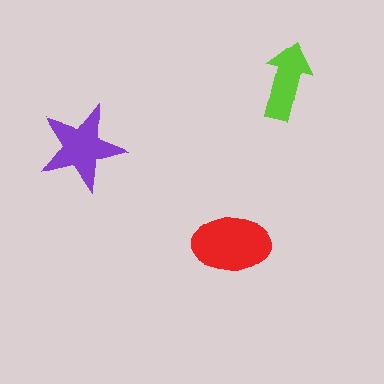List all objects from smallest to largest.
The lime arrow, the purple star, the red ellipse.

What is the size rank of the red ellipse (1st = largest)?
1st.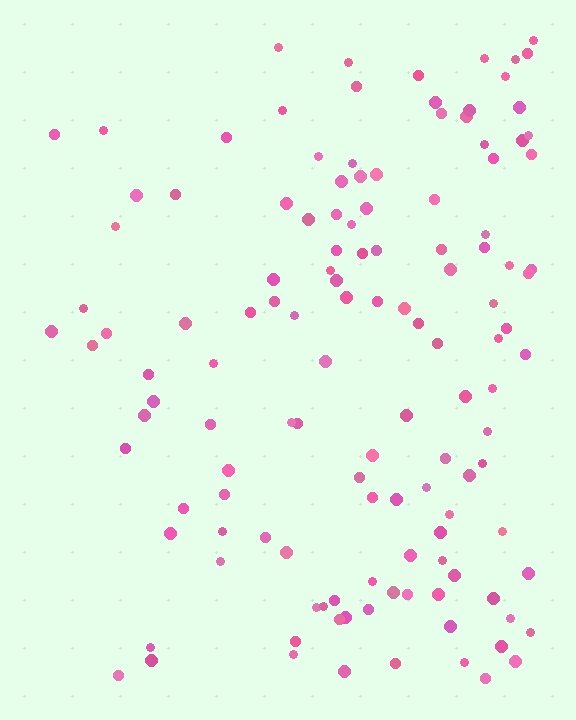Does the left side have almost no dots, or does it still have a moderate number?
Still a moderate number, just noticeably fewer than the right.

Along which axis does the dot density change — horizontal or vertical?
Horizontal.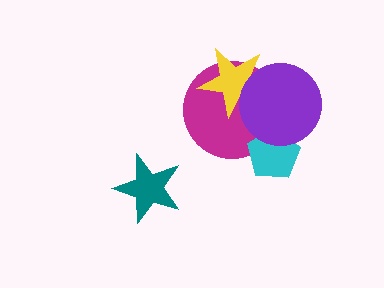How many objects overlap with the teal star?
0 objects overlap with the teal star.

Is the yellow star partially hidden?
Yes, it is partially covered by another shape.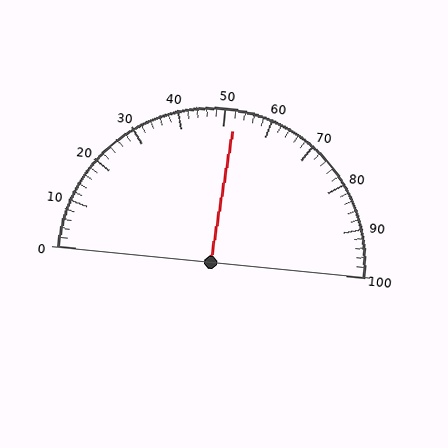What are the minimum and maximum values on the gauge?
The gauge ranges from 0 to 100.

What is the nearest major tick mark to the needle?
The nearest major tick mark is 50.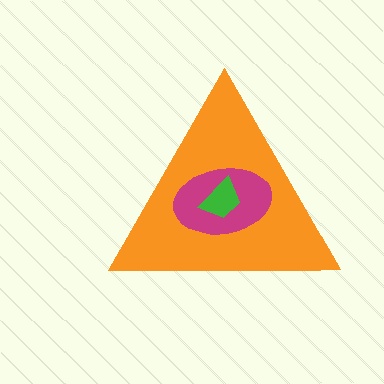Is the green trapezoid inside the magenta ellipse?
Yes.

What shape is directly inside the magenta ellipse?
The green trapezoid.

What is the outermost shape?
The orange triangle.